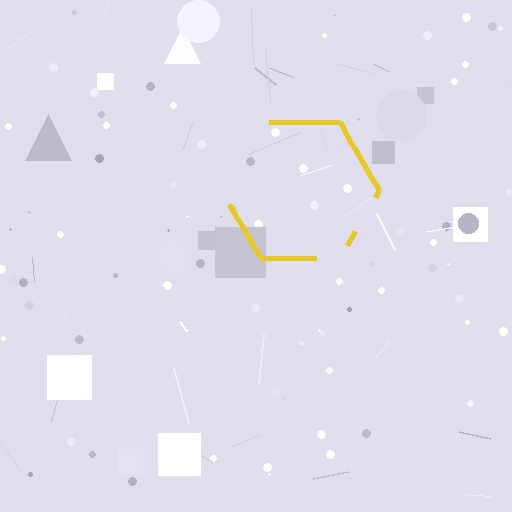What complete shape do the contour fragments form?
The contour fragments form a hexagon.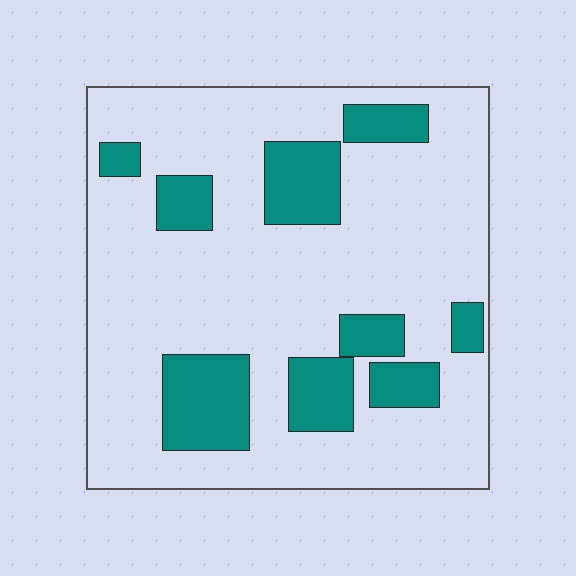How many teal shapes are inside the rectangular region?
9.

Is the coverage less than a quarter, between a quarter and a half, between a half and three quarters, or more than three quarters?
Less than a quarter.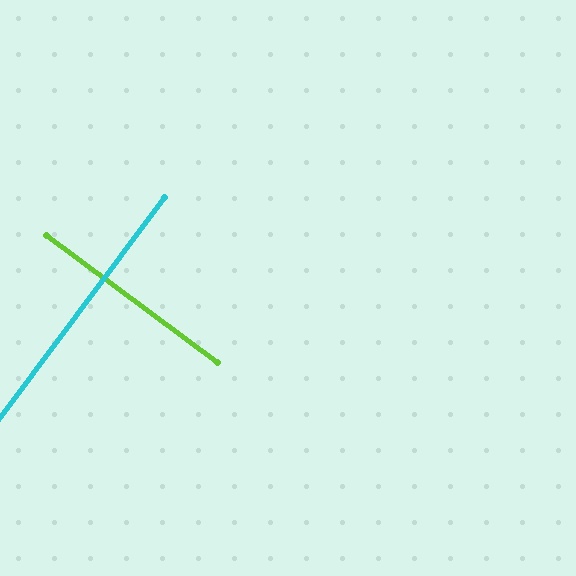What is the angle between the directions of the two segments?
Approximately 90 degrees.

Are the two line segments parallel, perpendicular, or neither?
Perpendicular — they meet at approximately 90°.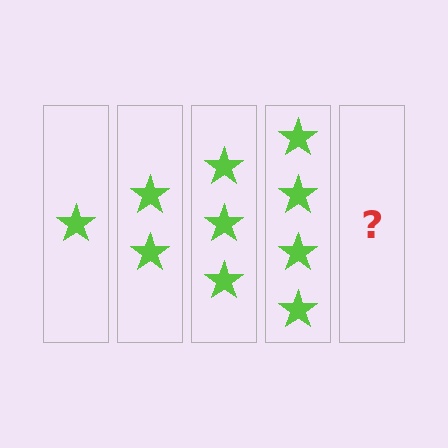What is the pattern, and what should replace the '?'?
The pattern is that each step adds one more star. The '?' should be 5 stars.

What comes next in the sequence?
The next element should be 5 stars.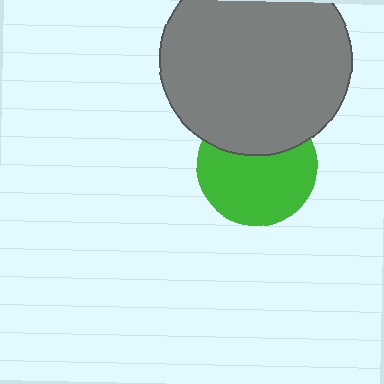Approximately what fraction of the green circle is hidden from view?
Roughly 34% of the green circle is hidden behind the gray circle.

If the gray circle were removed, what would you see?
You would see the complete green circle.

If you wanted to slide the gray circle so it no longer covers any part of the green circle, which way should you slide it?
Slide it up — that is the most direct way to separate the two shapes.